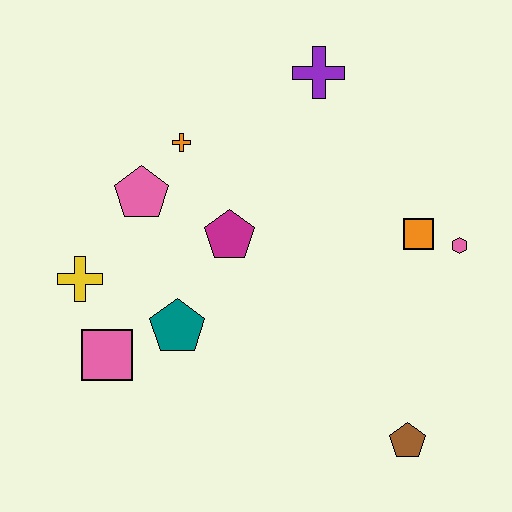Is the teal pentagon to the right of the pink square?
Yes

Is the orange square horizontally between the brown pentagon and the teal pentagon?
No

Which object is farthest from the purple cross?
The brown pentagon is farthest from the purple cross.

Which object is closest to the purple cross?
The orange cross is closest to the purple cross.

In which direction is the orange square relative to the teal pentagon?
The orange square is to the right of the teal pentagon.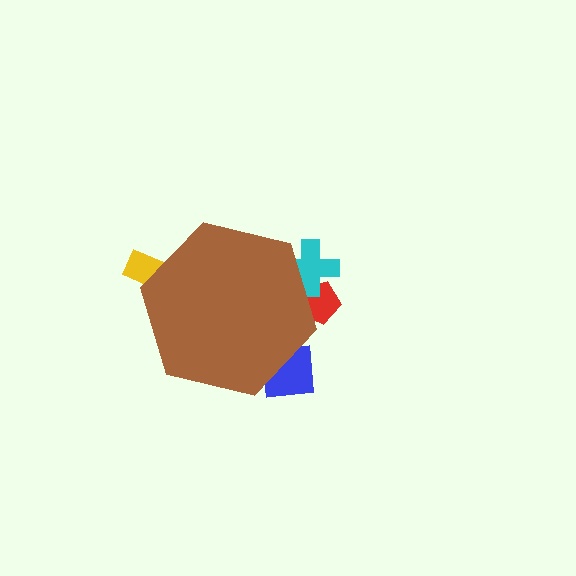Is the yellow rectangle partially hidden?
Yes, the yellow rectangle is partially hidden behind the brown hexagon.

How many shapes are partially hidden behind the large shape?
4 shapes are partially hidden.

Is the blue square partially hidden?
Yes, the blue square is partially hidden behind the brown hexagon.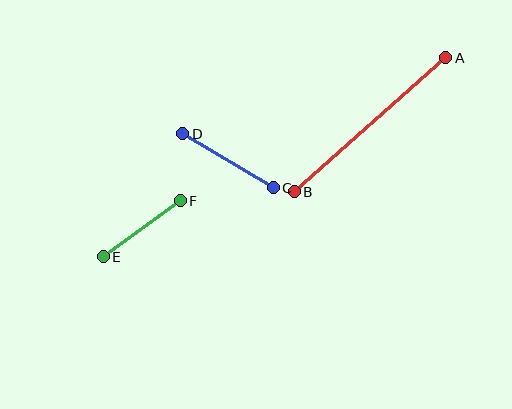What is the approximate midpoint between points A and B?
The midpoint is at approximately (370, 125) pixels.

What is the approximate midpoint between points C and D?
The midpoint is at approximately (228, 161) pixels.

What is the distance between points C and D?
The distance is approximately 105 pixels.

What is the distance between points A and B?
The distance is approximately 203 pixels.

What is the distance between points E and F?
The distance is approximately 95 pixels.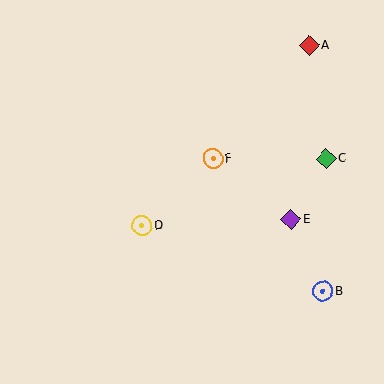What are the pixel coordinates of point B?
Point B is at (323, 291).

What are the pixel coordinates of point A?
Point A is at (309, 46).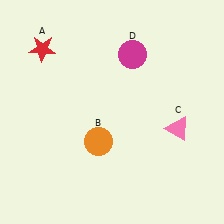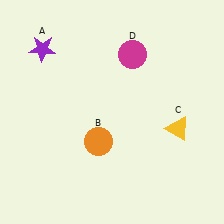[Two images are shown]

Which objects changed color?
A changed from red to purple. C changed from pink to yellow.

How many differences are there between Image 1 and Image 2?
There are 2 differences between the two images.